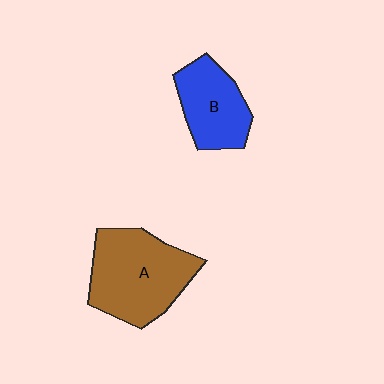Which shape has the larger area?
Shape A (brown).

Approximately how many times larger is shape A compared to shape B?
Approximately 1.5 times.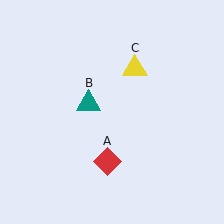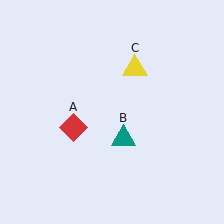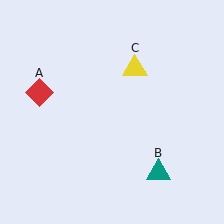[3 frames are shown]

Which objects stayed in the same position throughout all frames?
Yellow triangle (object C) remained stationary.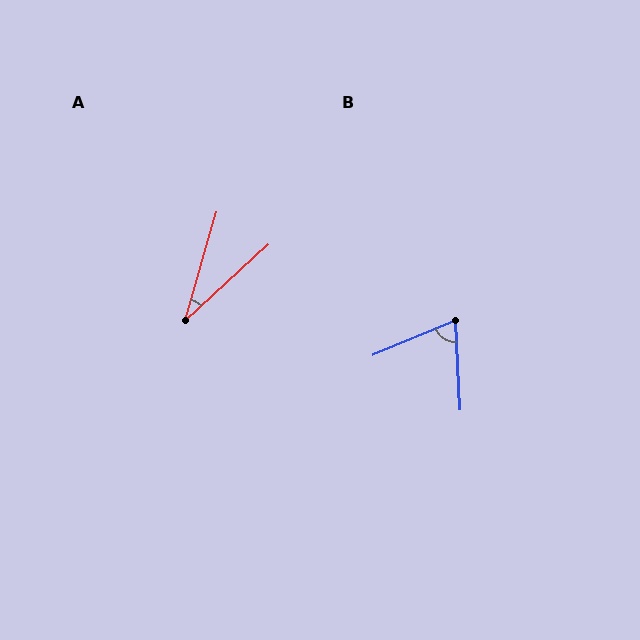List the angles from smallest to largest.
A (32°), B (70°).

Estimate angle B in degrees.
Approximately 70 degrees.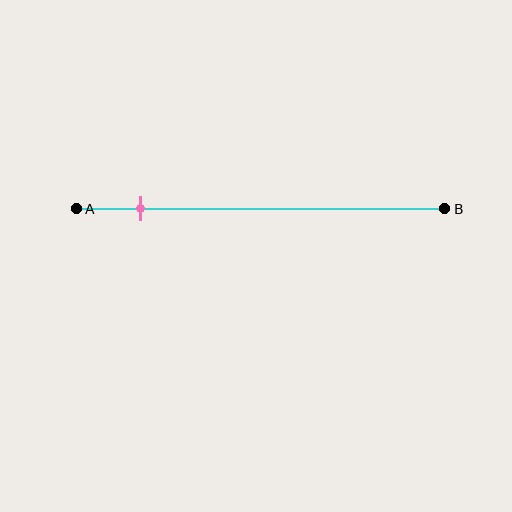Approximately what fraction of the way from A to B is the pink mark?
The pink mark is approximately 15% of the way from A to B.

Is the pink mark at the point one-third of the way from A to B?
No, the mark is at about 15% from A, not at the 33% one-third point.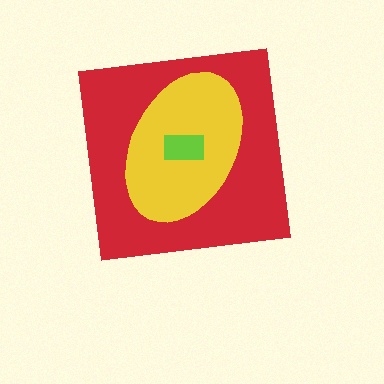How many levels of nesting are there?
3.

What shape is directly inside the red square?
The yellow ellipse.